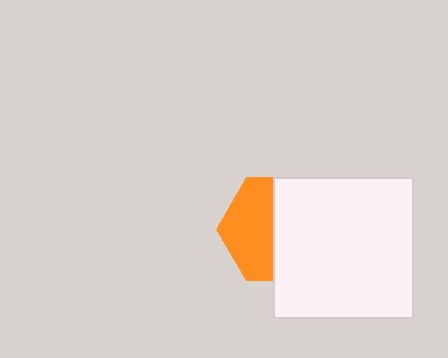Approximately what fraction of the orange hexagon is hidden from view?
Roughly 53% of the orange hexagon is hidden behind the white square.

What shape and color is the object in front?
The object in front is a white square.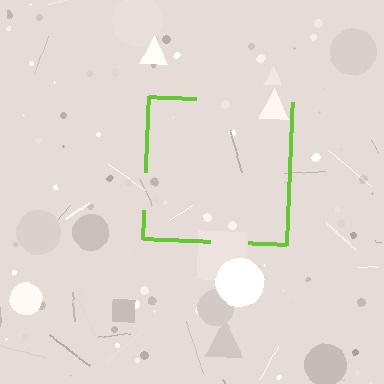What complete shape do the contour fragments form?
The contour fragments form a square.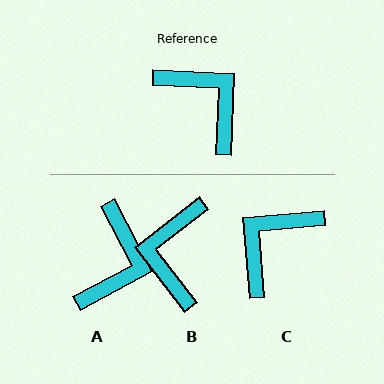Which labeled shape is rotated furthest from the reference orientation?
B, about 130 degrees away.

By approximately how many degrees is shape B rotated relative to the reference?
Approximately 130 degrees counter-clockwise.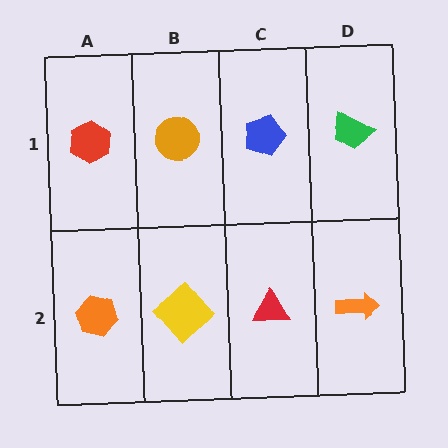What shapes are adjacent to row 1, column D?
An orange arrow (row 2, column D), a blue pentagon (row 1, column C).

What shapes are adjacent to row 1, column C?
A red triangle (row 2, column C), an orange circle (row 1, column B), a green trapezoid (row 1, column D).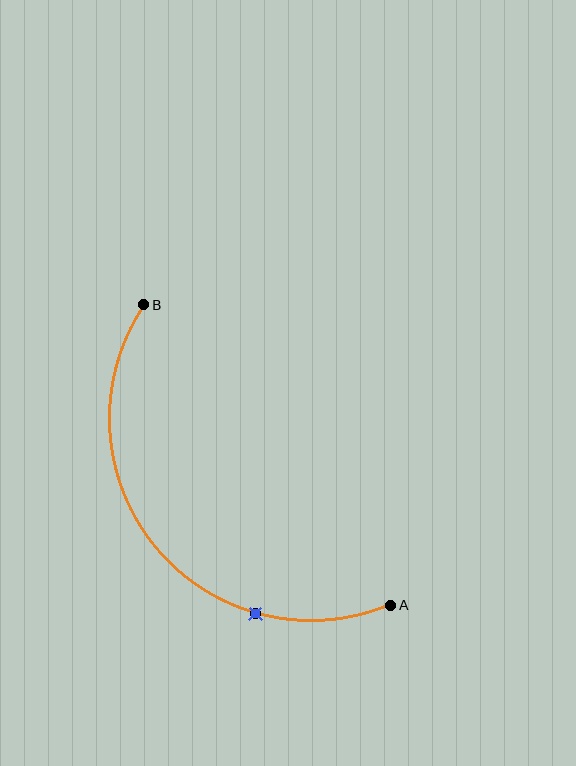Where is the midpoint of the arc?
The arc midpoint is the point on the curve farthest from the straight line joining A and B. It sits below and to the left of that line.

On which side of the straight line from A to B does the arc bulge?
The arc bulges below and to the left of the straight line connecting A and B.